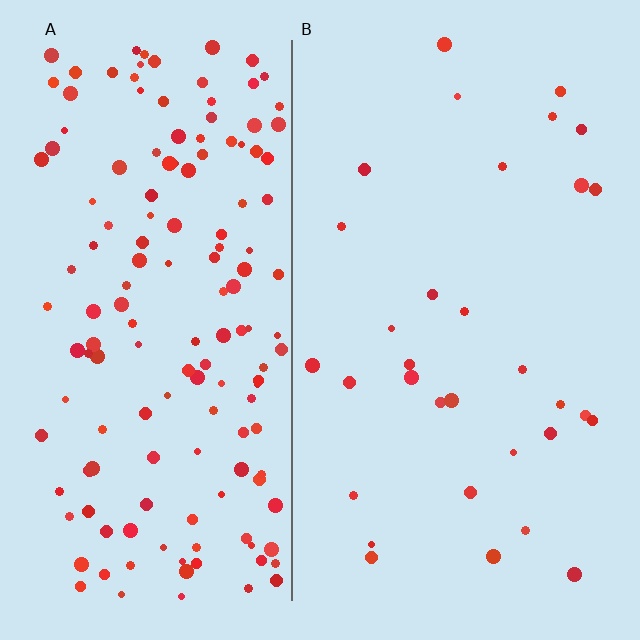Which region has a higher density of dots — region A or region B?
A (the left).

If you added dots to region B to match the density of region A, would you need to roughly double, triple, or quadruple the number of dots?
Approximately quadruple.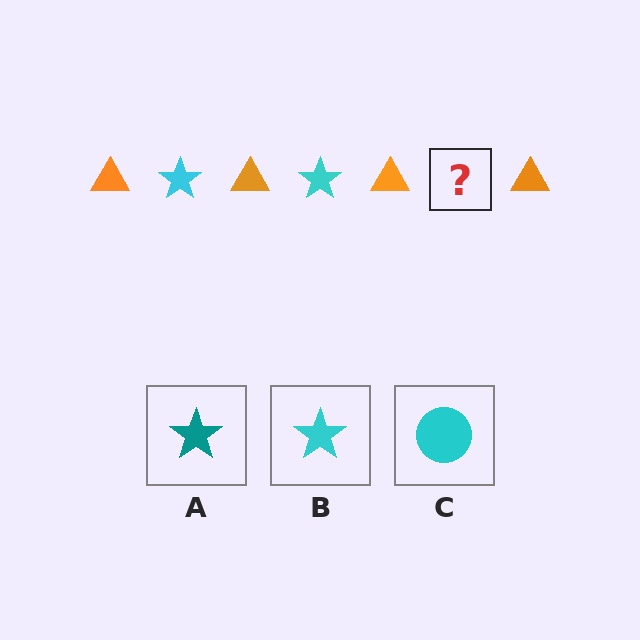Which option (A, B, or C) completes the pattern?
B.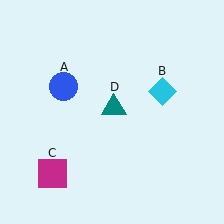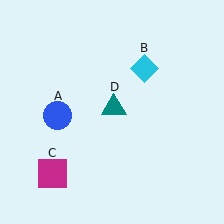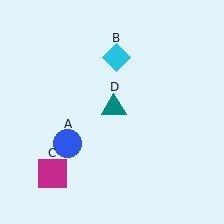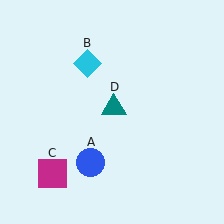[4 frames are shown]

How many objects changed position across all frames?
2 objects changed position: blue circle (object A), cyan diamond (object B).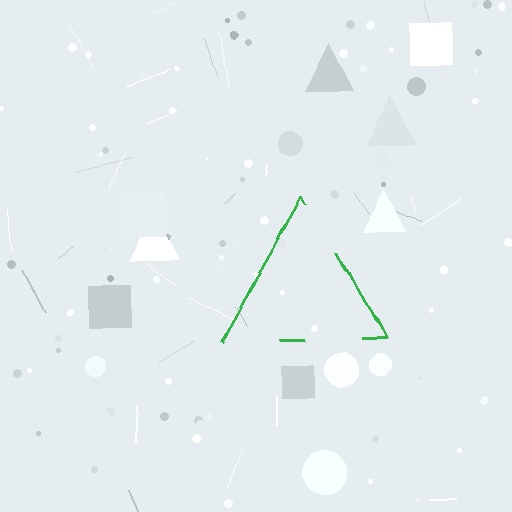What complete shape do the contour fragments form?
The contour fragments form a triangle.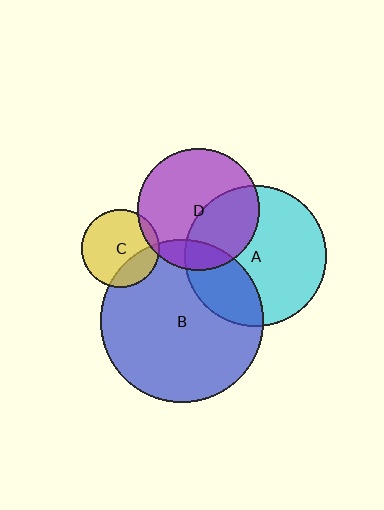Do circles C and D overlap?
Yes.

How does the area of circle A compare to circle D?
Approximately 1.4 times.